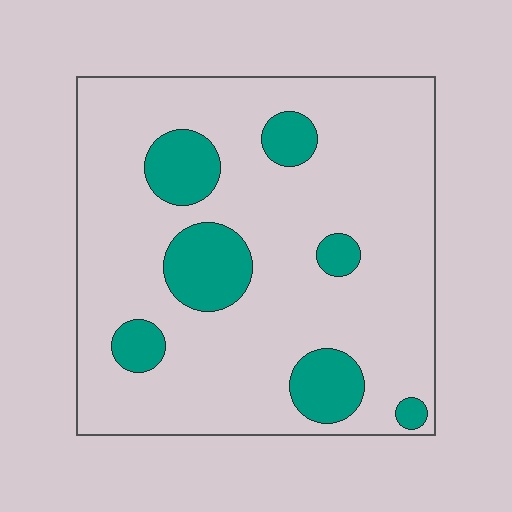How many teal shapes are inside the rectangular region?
7.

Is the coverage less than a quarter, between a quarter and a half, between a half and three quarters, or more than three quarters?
Less than a quarter.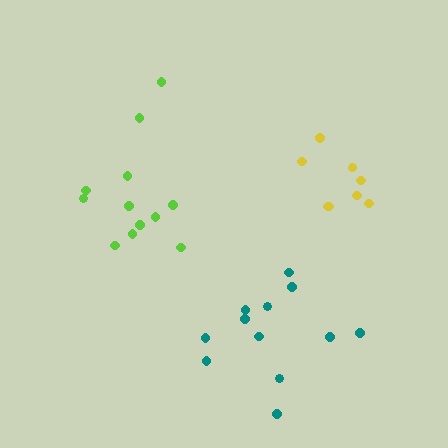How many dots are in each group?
Group 1: 12 dots, Group 2: 12 dots, Group 3: 8 dots (32 total).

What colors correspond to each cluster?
The clusters are colored: teal, lime, yellow.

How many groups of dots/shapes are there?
There are 3 groups.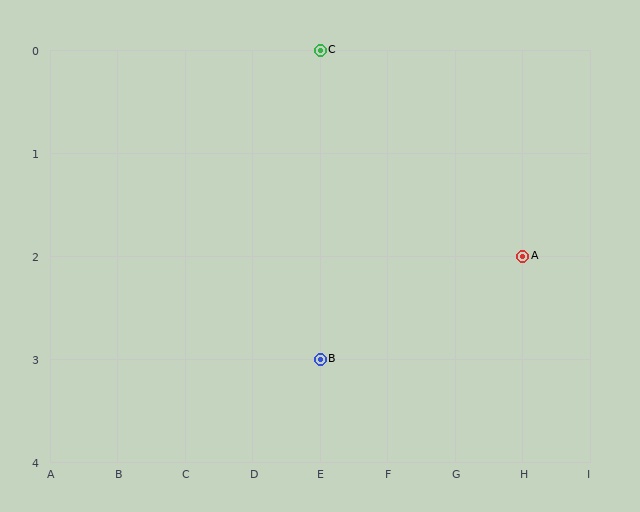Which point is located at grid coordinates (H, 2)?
Point A is at (H, 2).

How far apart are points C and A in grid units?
Points C and A are 3 columns and 2 rows apart (about 3.6 grid units diagonally).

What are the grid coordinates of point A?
Point A is at grid coordinates (H, 2).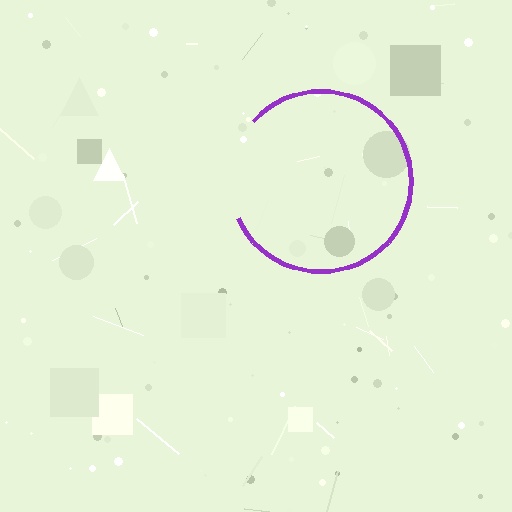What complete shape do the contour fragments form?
The contour fragments form a circle.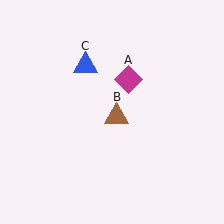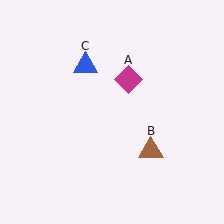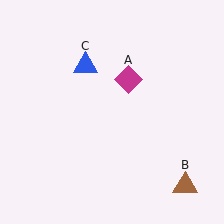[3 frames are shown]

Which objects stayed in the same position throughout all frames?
Magenta diamond (object A) and blue triangle (object C) remained stationary.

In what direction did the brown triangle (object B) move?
The brown triangle (object B) moved down and to the right.